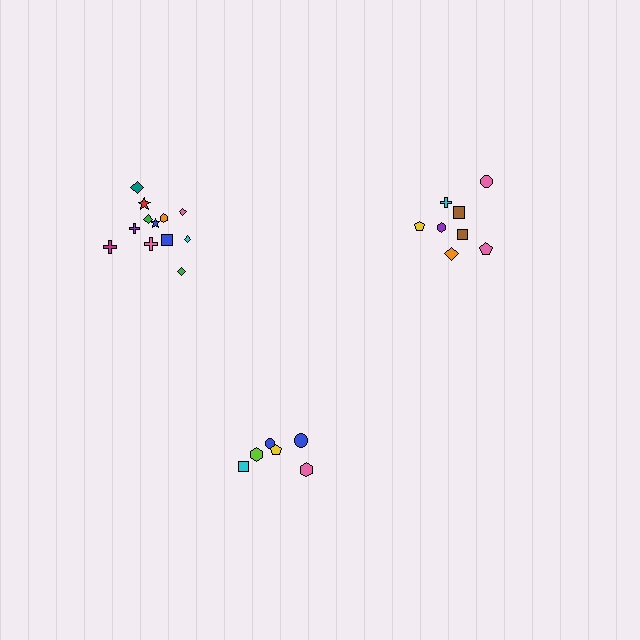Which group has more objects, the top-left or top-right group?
The top-left group.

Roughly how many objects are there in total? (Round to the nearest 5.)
Roughly 25 objects in total.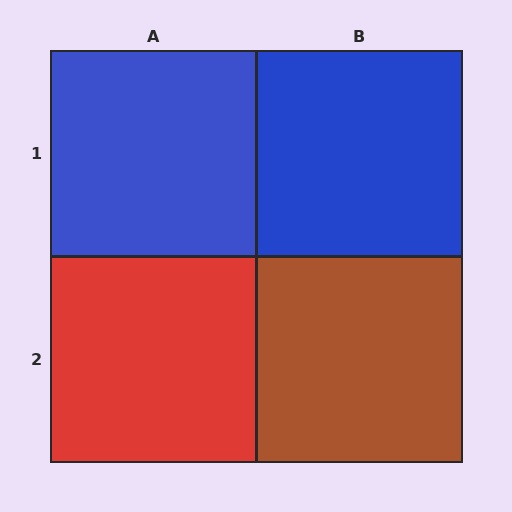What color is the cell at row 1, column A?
Blue.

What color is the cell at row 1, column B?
Blue.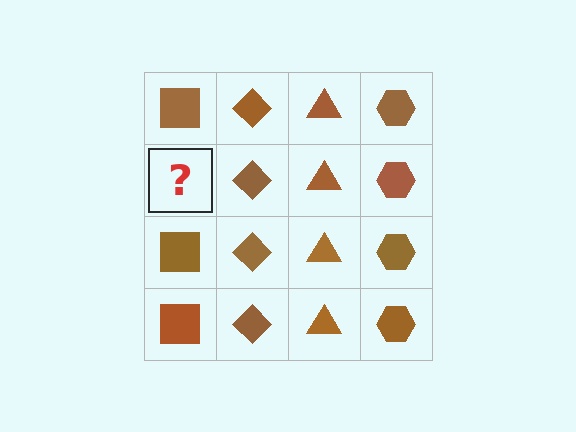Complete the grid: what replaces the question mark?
The question mark should be replaced with a brown square.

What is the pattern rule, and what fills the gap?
The rule is that each column has a consistent shape. The gap should be filled with a brown square.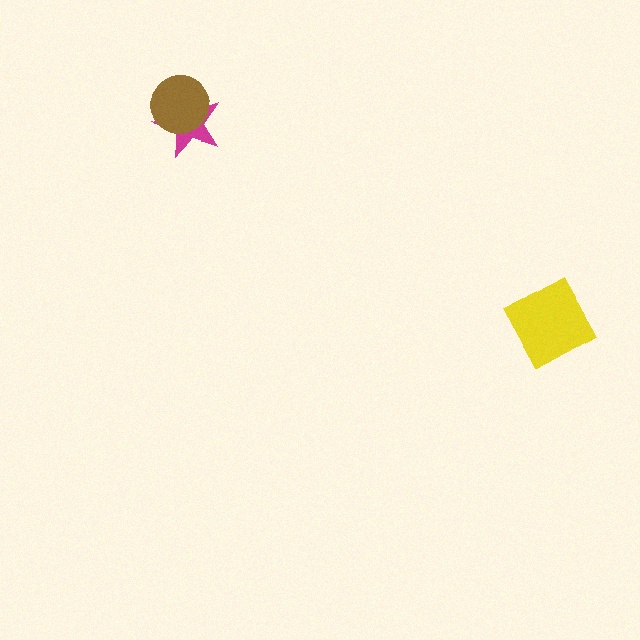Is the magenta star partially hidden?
Yes, it is partially covered by another shape.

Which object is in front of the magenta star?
The brown circle is in front of the magenta star.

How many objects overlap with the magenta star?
1 object overlaps with the magenta star.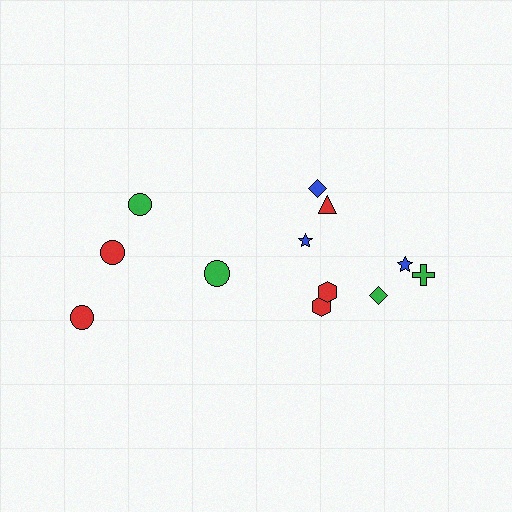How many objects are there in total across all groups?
There are 12 objects.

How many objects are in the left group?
There are 4 objects.